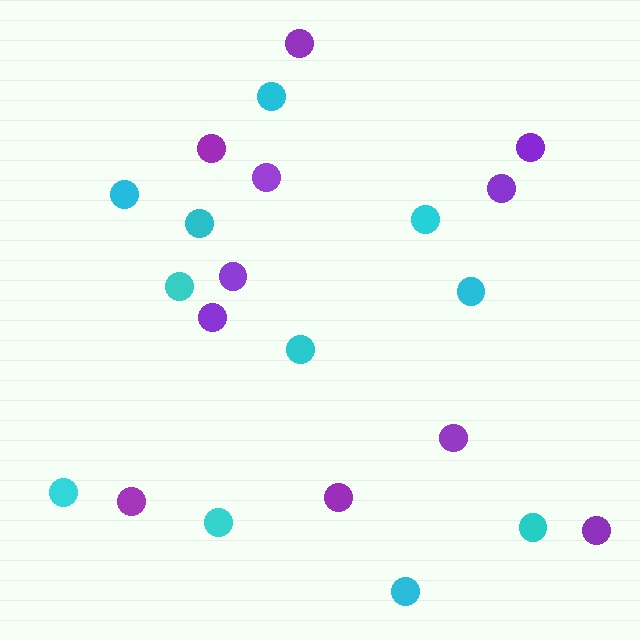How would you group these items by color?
There are 2 groups: one group of purple circles (11) and one group of cyan circles (11).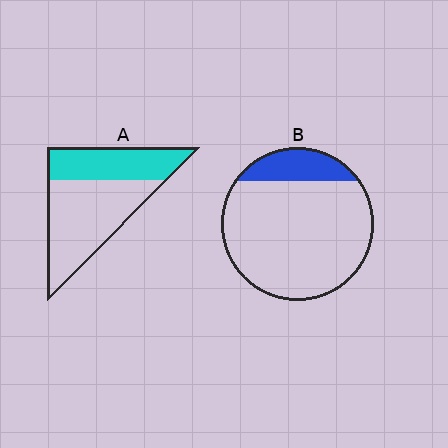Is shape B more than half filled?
No.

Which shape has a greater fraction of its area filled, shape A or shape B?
Shape A.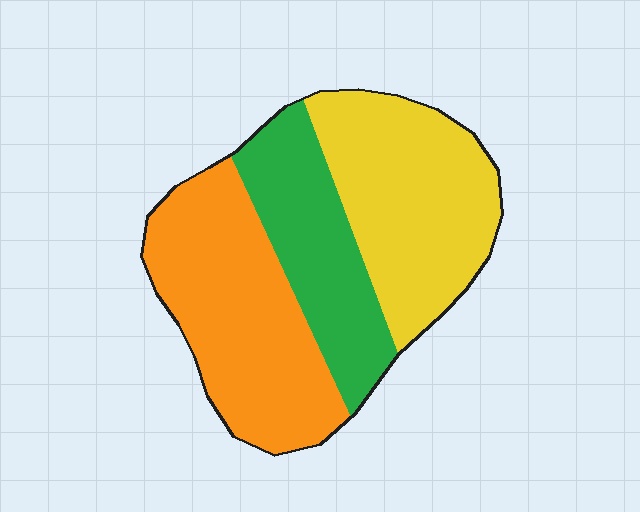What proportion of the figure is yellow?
Yellow covers about 35% of the figure.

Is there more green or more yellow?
Yellow.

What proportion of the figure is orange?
Orange covers around 40% of the figure.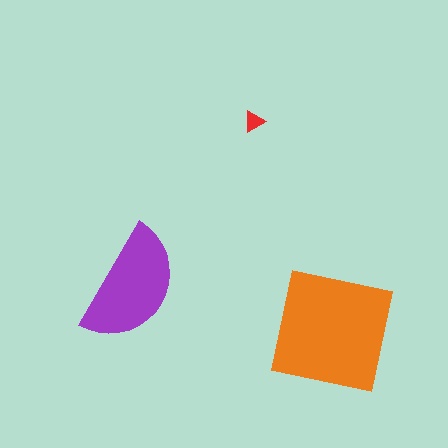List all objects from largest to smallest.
The orange square, the purple semicircle, the red triangle.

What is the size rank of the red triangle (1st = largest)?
3rd.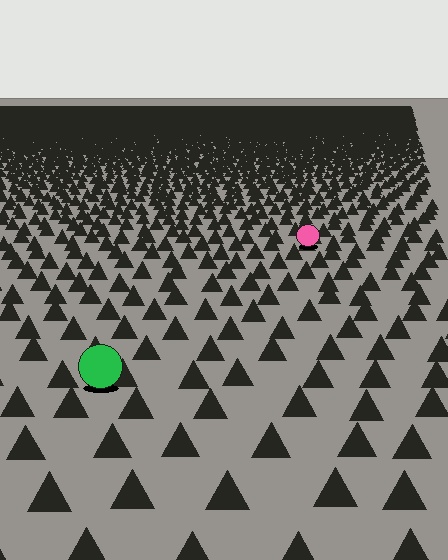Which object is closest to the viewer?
The green circle is closest. The texture marks near it are larger and more spread out.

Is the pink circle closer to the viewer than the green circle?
No. The green circle is closer — you can tell from the texture gradient: the ground texture is coarser near it.